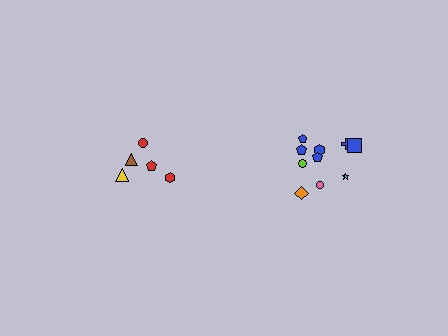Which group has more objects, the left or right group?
The right group.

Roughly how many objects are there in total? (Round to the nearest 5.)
Roughly 15 objects in total.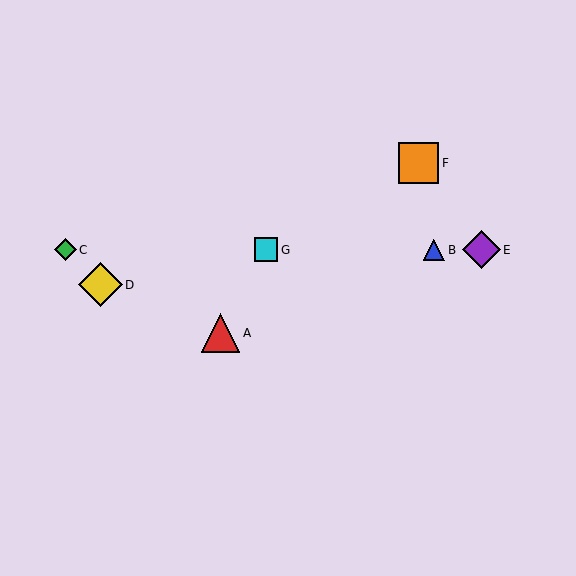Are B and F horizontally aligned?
No, B is at y≈250 and F is at y≈163.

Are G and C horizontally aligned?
Yes, both are at y≈250.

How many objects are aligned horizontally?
4 objects (B, C, E, G) are aligned horizontally.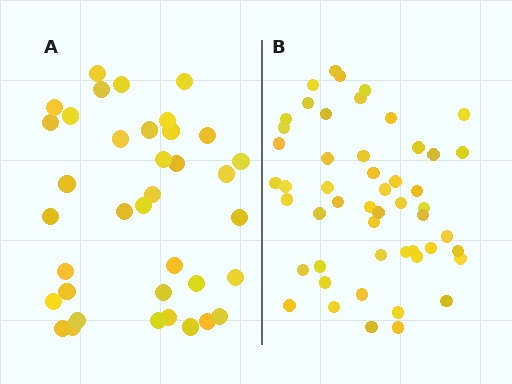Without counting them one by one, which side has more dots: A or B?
Region B (the right region) has more dots.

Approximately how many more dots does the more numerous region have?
Region B has approximately 15 more dots than region A.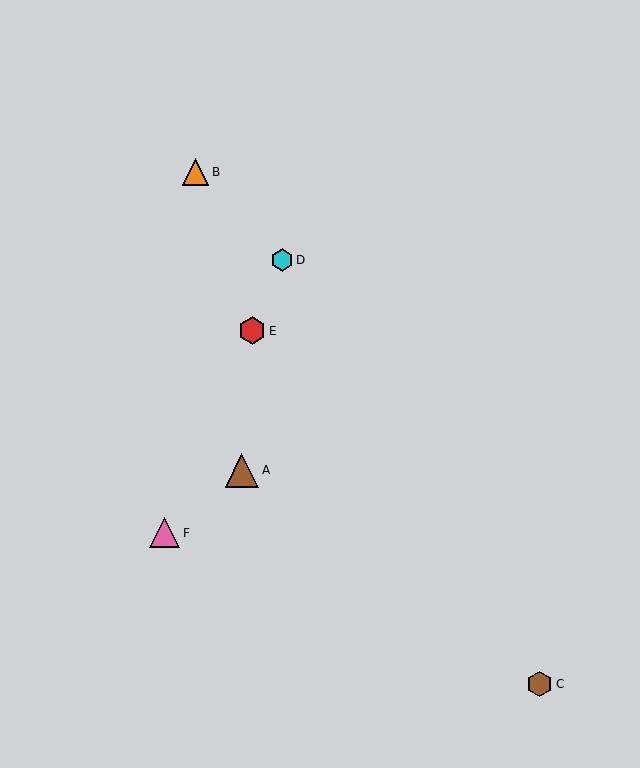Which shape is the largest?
The brown triangle (labeled A) is the largest.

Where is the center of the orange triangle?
The center of the orange triangle is at (196, 172).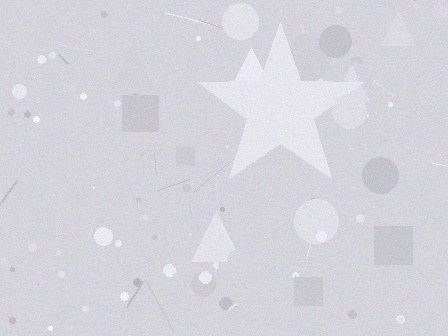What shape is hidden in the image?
A star is hidden in the image.